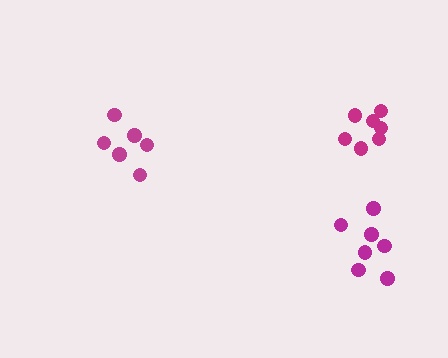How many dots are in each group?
Group 1: 6 dots, Group 2: 7 dots, Group 3: 7 dots (20 total).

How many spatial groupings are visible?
There are 3 spatial groupings.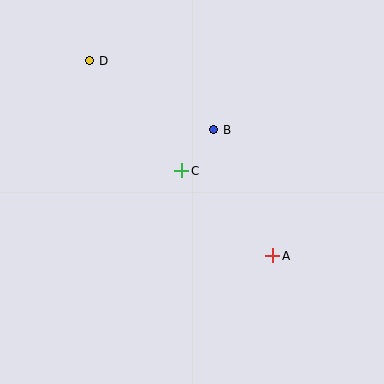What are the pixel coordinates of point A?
Point A is at (273, 256).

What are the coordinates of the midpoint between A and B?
The midpoint between A and B is at (243, 193).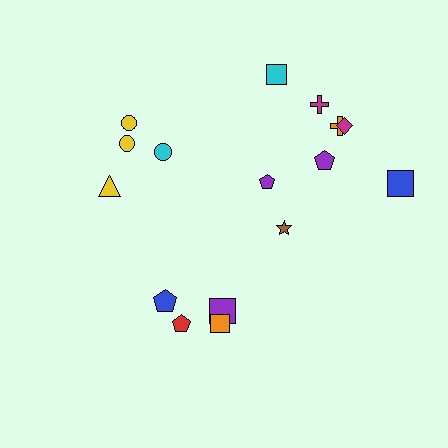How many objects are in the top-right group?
There are 8 objects.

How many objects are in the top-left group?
There are 4 objects.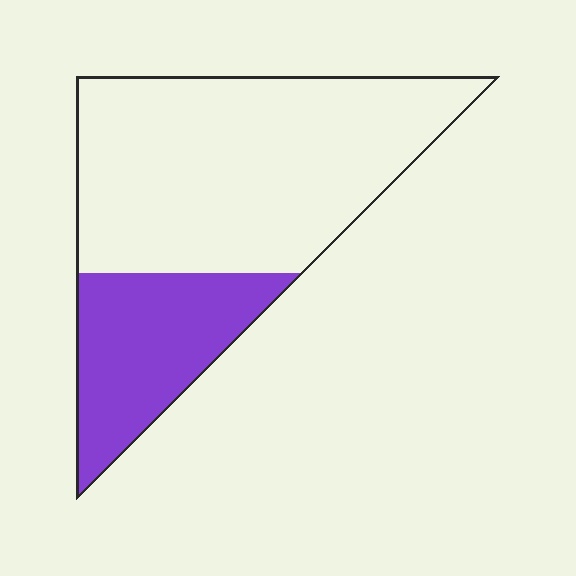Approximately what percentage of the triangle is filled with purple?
Approximately 30%.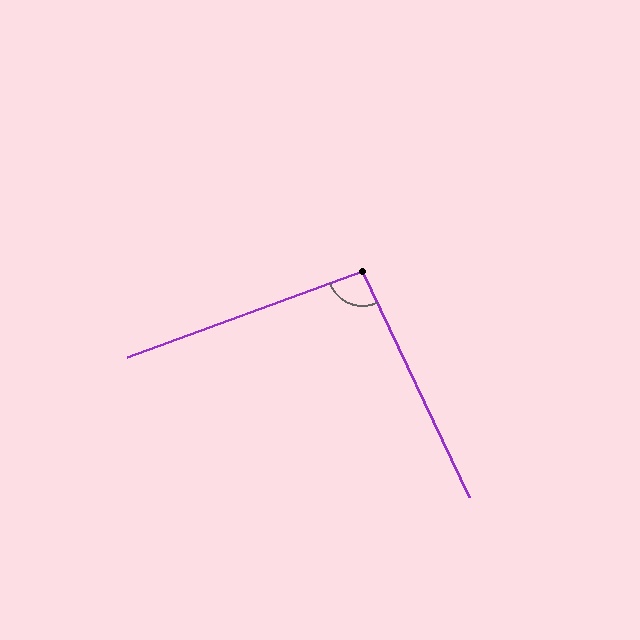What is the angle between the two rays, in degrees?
Approximately 95 degrees.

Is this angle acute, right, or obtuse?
It is obtuse.